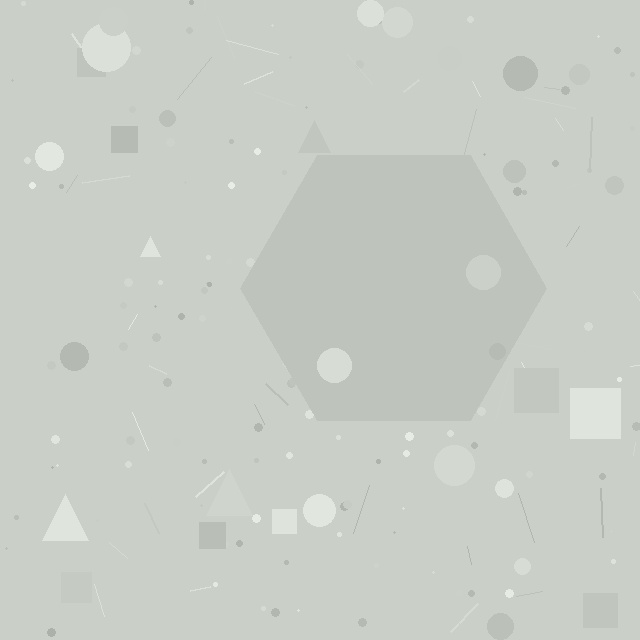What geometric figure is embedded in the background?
A hexagon is embedded in the background.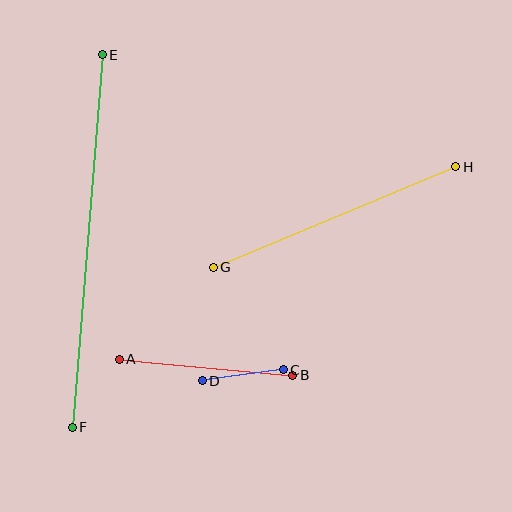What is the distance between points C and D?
The distance is approximately 82 pixels.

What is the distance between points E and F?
The distance is approximately 374 pixels.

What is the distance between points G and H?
The distance is approximately 263 pixels.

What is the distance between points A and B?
The distance is approximately 174 pixels.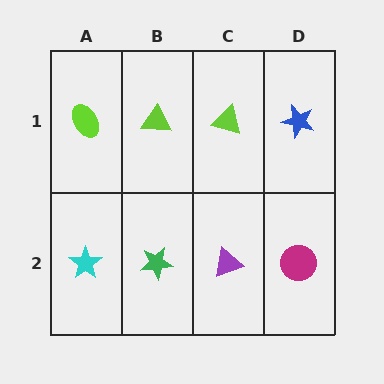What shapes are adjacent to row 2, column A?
A lime ellipse (row 1, column A), a green star (row 2, column B).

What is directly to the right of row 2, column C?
A magenta circle.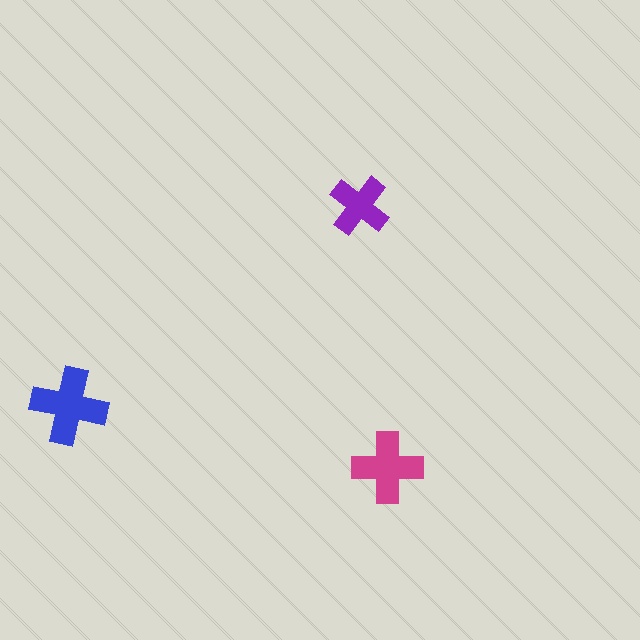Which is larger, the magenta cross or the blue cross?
The blue one.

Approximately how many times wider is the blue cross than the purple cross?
About 1.5 times wider.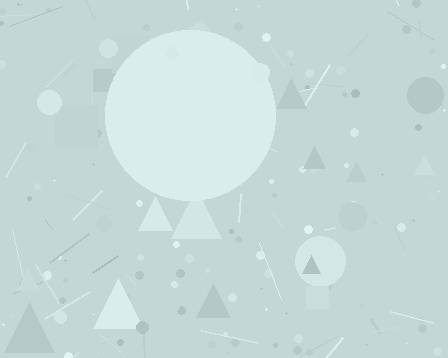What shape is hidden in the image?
A circle is hidden in the image.